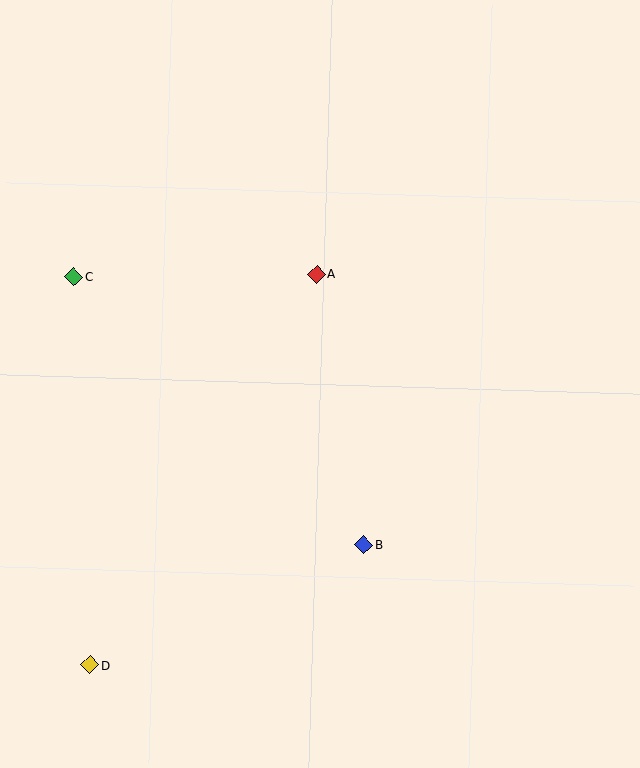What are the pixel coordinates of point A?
Point A is at (317, 274).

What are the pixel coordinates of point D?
Point D is at (90, 665).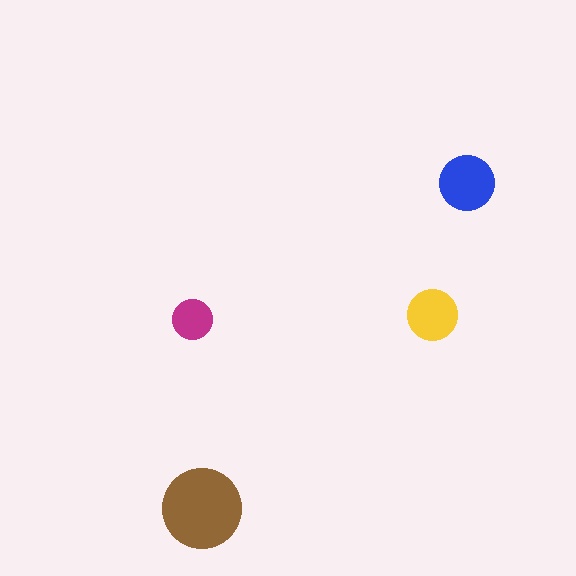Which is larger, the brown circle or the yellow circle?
The brown one.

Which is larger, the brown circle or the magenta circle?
The brown one.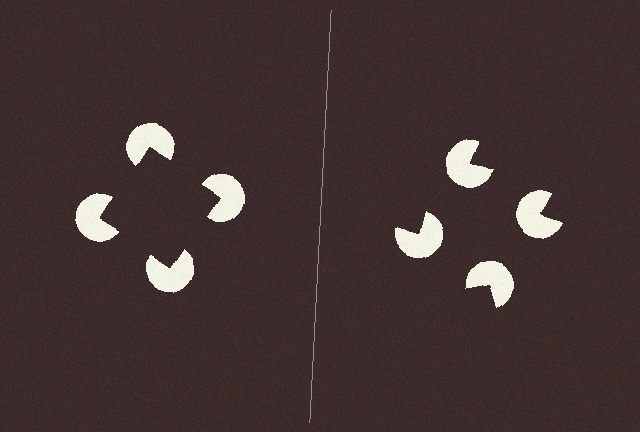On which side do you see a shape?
An illusory square appears on the left side. On the right side the wedge cuts are rotated, so no coherent shape forms.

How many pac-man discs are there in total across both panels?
8 — 4 on each side.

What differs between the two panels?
The pac-man discs are positioned identically on both sides; only the wedge orientations differ. On the left they align to a square; on the right they are misaligned.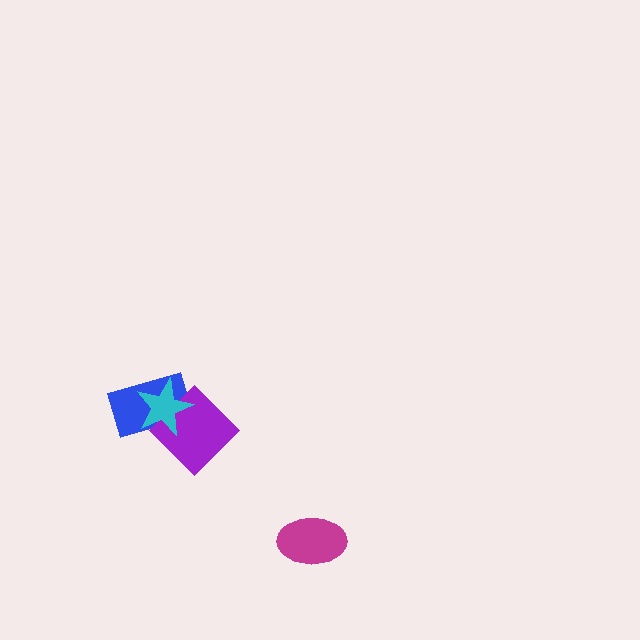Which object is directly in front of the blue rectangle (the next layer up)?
The purple diamond is directly in front of the blue rectangle.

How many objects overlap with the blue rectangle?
2 objects overlap with the blue rectangle.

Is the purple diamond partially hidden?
Yes, it is partially covered by another shape.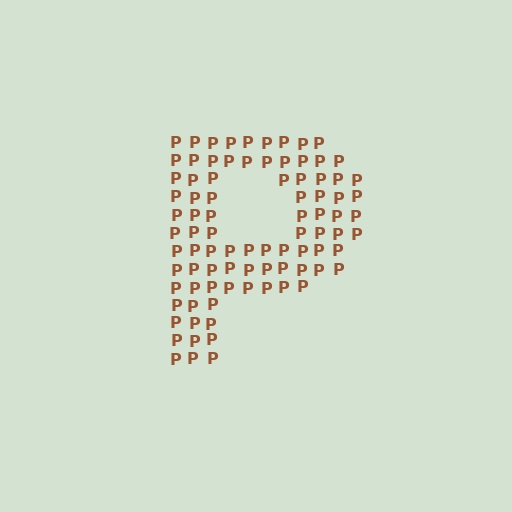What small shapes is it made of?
It is made of small letter P's.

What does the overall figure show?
The overall figure shows the letter P.